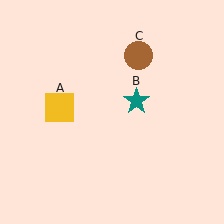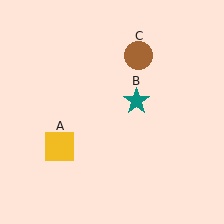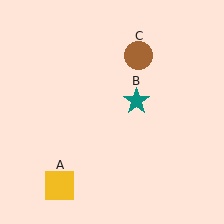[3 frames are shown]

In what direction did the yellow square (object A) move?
The yellow square (object A) moved down.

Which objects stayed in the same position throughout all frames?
Teal star (object B) and brown circle (object C) remained stationary.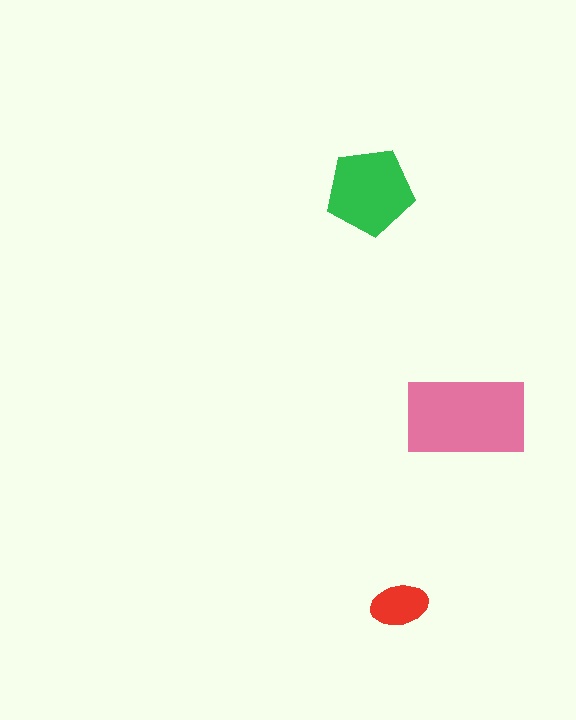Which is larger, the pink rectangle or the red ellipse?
The pink rectangle.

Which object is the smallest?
The red ellipse.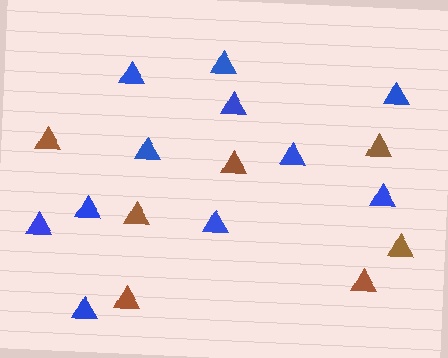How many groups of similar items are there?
There are 2 groups: one group of blue triangles (11) and one group of brown triangles (7).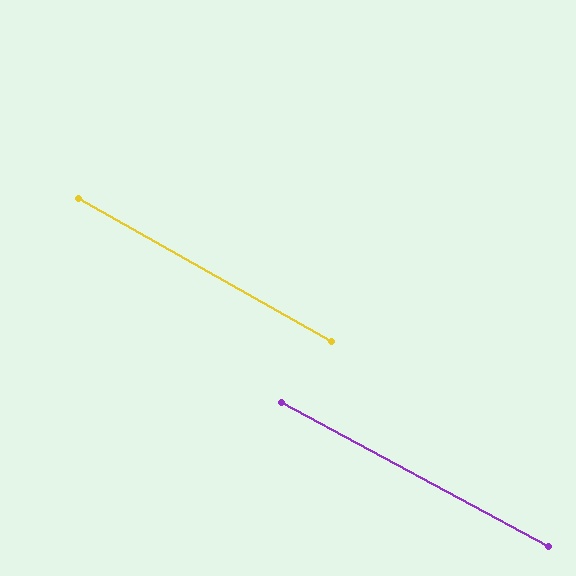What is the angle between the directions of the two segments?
Approximately 1 degree.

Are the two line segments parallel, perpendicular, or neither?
Parallel — their directions differ by only 1.2°.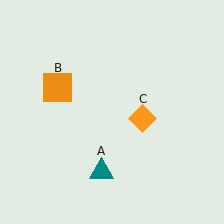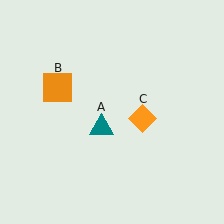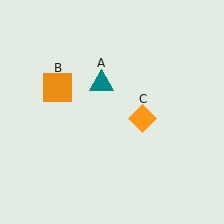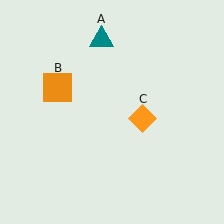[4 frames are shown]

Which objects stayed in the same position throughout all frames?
Orange square (object B) and orange diamond (object C) remained stationary.